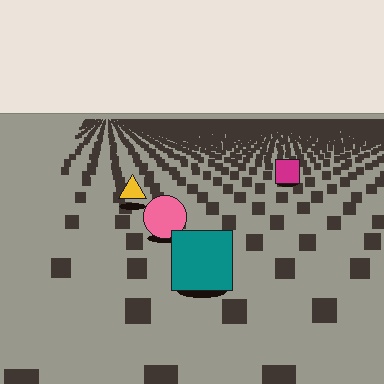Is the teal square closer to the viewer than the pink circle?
Yes. The teal square is closer — you can tell from the texture gradient: the ground texture is coarser near it.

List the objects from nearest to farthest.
From nearest to farthest: the teal square, the pink circle, the yellow triangle, the magenta square.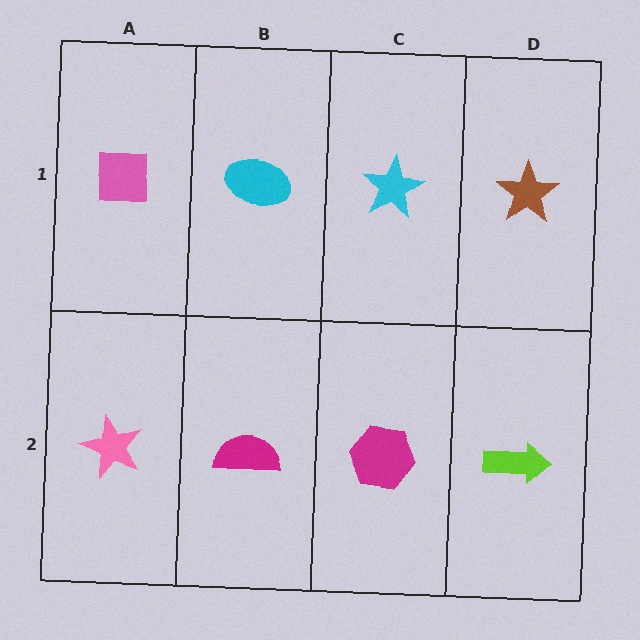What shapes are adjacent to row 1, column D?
A lime arrow (row 2, column D), a cyan star (row 1, column C).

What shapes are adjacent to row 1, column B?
A magenta semicircle (row 2, column B), a pink square (row 1, column A), a cyan star (row 1, column C).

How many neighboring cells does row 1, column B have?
3.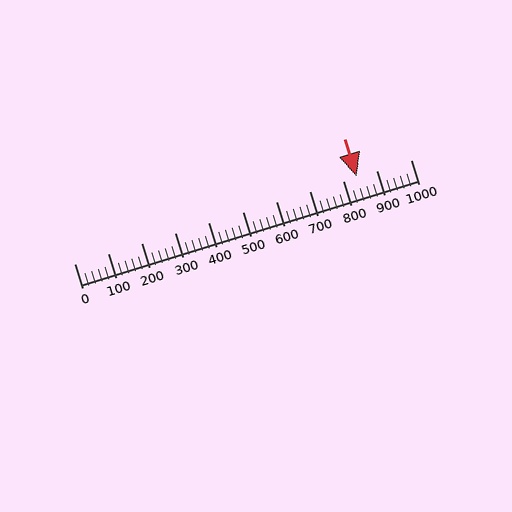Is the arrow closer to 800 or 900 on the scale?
The arrow is closer to 800.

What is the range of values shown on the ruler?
The ruler shows values from 0 to 1000.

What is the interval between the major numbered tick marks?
The major tick marks are spaced 100 units apart.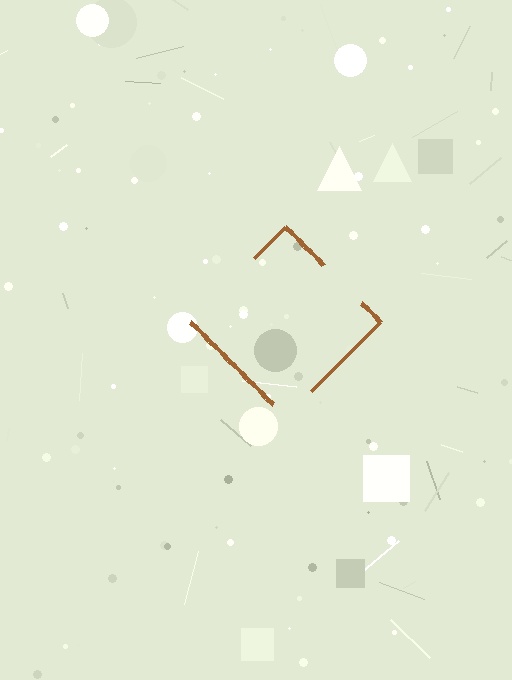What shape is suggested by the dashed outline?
The dashed outline suggests a diamond.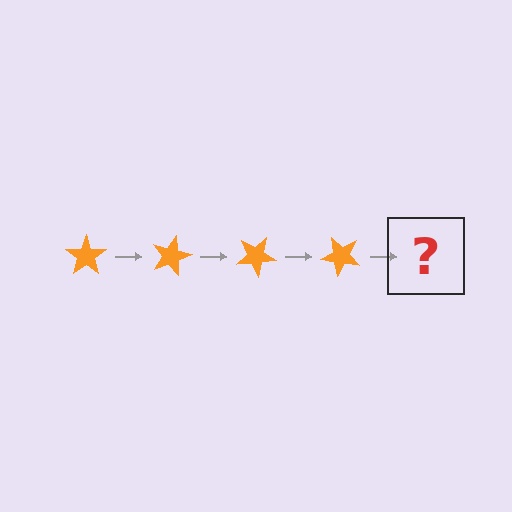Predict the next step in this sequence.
The next step is an orange star rotated 60 degrees.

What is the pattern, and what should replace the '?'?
The pattern is that the star rotates 15 degrees each step. The '?' should be an orange star rotated 60 degrees.